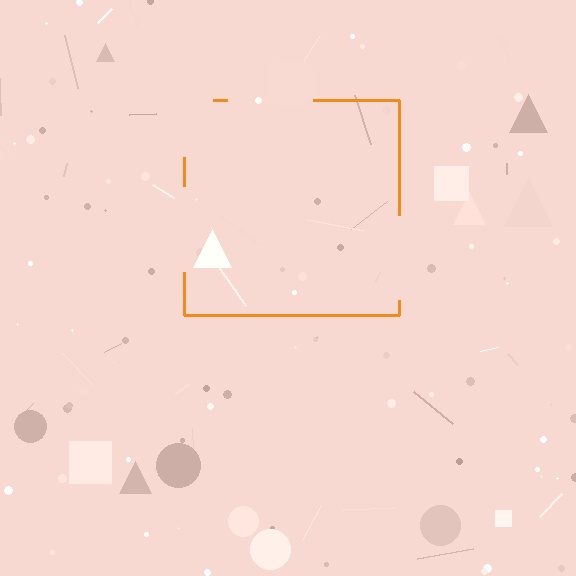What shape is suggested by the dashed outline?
The dashed outline suggests a square.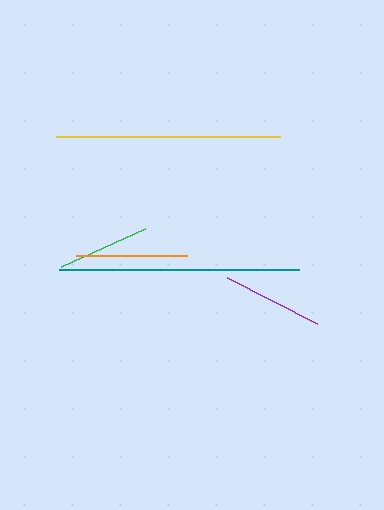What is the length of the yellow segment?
The yellow segment is approximately 224 pixels long.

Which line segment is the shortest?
The green line is the shortest at approximately 92 pixels.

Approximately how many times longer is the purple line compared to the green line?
The purple line is approximately 1.1 times the length of the green line.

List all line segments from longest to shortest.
From longest to shortest: teal, yellow, orange, purple, green.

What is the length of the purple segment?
The purple segment is approximately 101 pixels long.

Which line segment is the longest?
The teal line is the longest at approximately 240 pixels.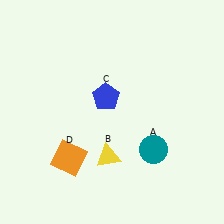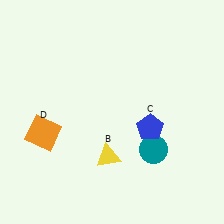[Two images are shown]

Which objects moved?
The objects that moved are: the blue pentagon (C), the orange square (D).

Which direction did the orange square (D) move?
The orange square (D) moved left.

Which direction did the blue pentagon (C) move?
The blue pentagon (C) moved right.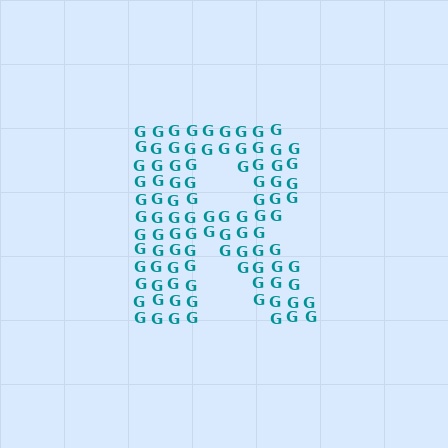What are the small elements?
The small elements are letter G's.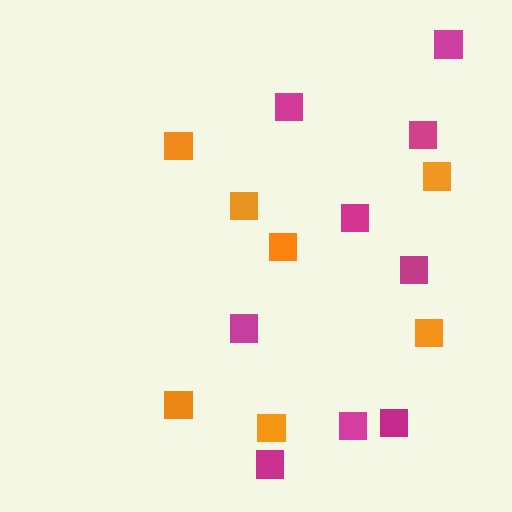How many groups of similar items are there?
There are 2 groups: one group of magenta squares (9) and one group of orange squares (7).